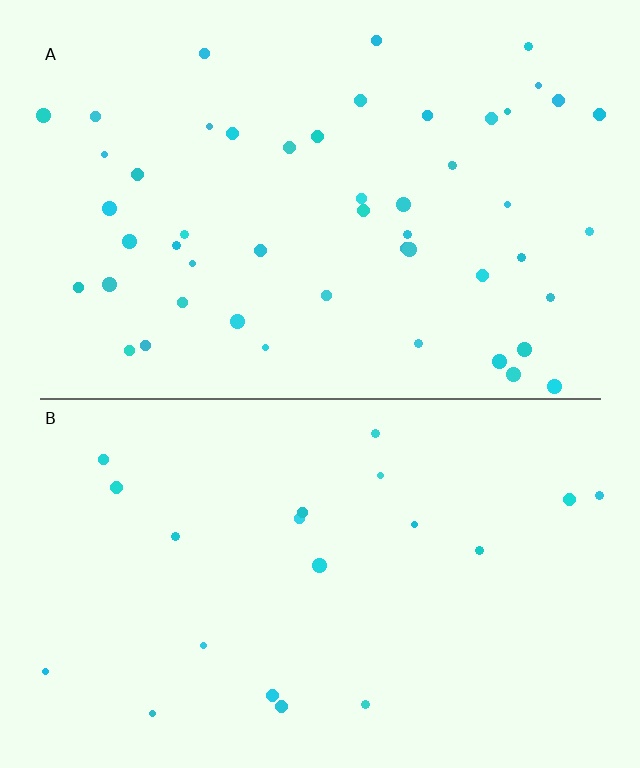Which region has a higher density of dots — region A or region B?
A (the top).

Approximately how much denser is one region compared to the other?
Approximately 2.5× — region A over region B.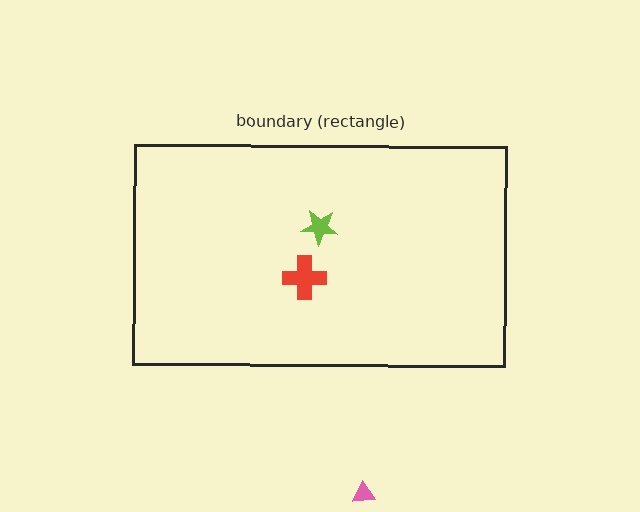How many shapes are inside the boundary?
2 inside, 1 outside.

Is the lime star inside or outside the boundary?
Inside.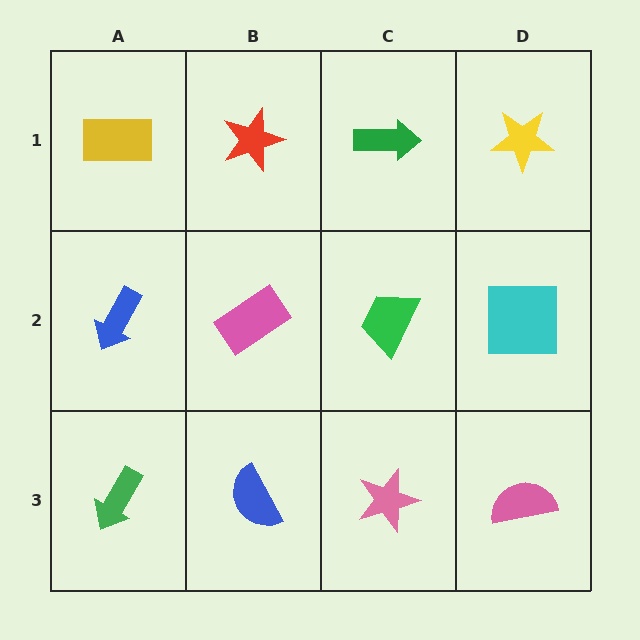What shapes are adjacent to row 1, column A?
A blue arrow (row 2, column A), a red star (row 1, column B).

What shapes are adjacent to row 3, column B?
A pink rectangle (row 2, column B), a green arrow (row 3, column A), a pink star (row 3, column C).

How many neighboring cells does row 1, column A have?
2.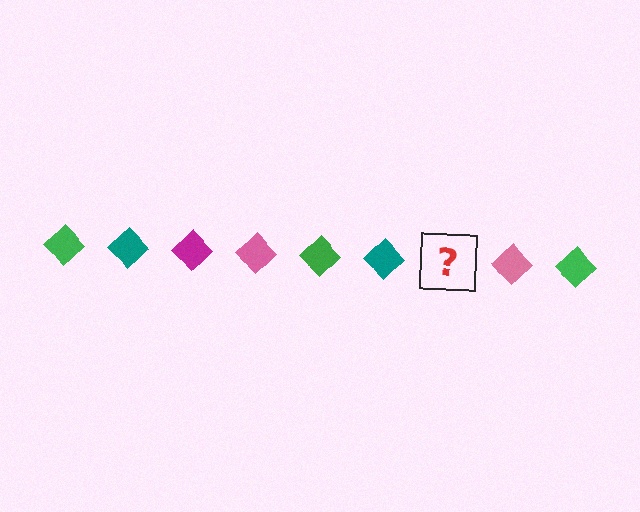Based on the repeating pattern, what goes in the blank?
The blank should be a magenta diamond.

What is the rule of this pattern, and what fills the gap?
The rule is that the pattern cycles through green, teal, magenta, pink diamonds. The gap should be filled with a magenta diamond.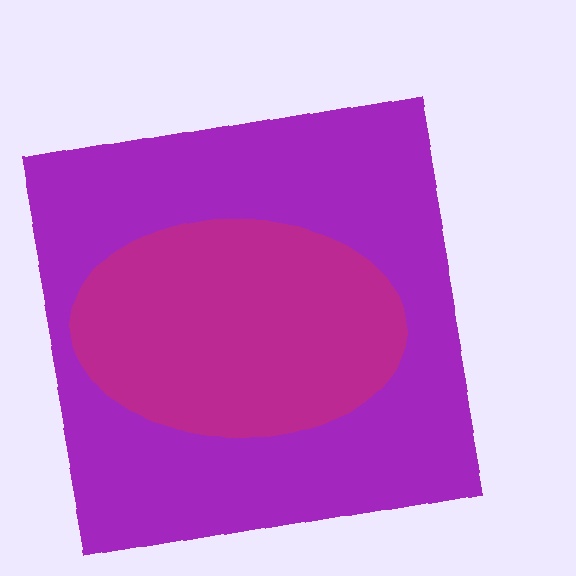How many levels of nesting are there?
2.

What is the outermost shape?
The purple square.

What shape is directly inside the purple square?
The magenta ellipse.